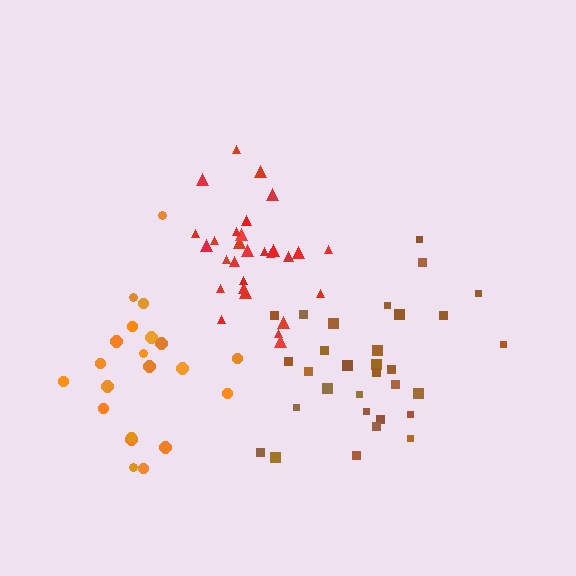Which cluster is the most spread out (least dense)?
Brown.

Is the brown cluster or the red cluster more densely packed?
Red.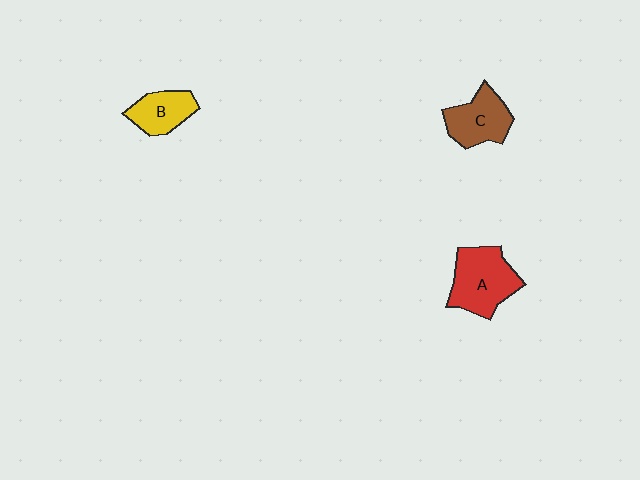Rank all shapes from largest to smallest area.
From largest to smallest: A (red), C (brown), B (yellow).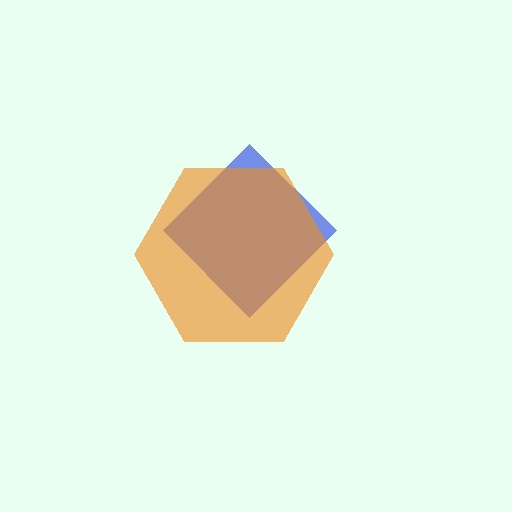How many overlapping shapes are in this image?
There are 2 overlapping shapes in the image.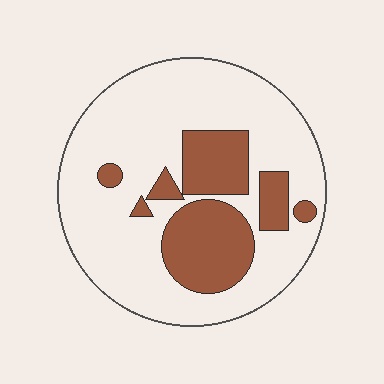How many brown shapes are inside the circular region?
7.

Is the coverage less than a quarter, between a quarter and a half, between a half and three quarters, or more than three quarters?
Between a quarter and a half.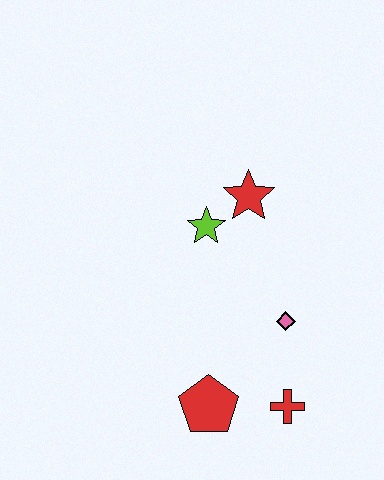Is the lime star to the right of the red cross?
No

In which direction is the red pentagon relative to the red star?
The red pentagon is below the red star.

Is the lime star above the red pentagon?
Yes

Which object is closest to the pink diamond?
The red cross is closest to the pink diamond.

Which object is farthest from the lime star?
The red cross is farthest from the lime star.